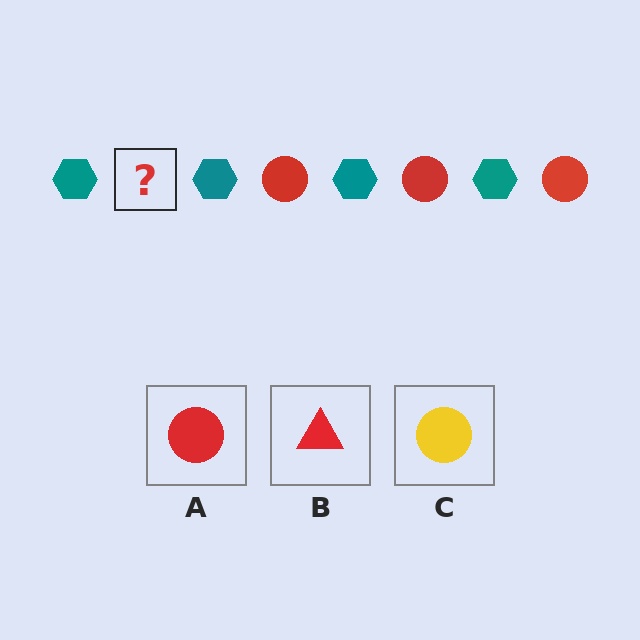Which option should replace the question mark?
Option A.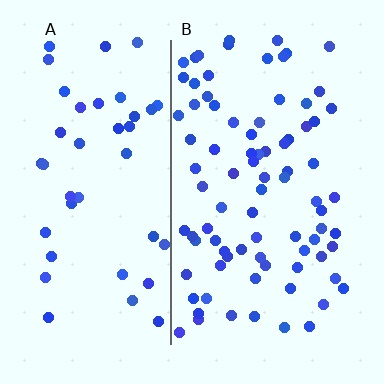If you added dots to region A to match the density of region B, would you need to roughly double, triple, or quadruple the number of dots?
Approximately double.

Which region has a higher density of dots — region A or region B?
B (the right).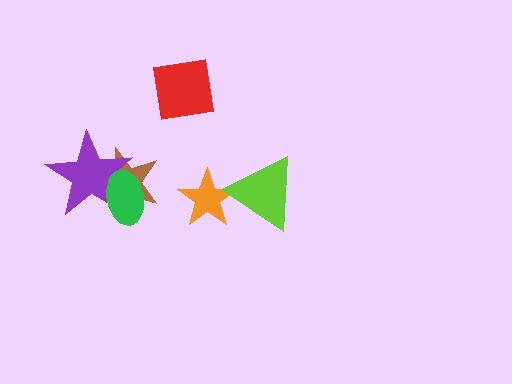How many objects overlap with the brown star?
2 objects overlap with the brown star.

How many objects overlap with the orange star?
1 object overlaps with the orange star.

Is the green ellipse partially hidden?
No, no other shape covers it.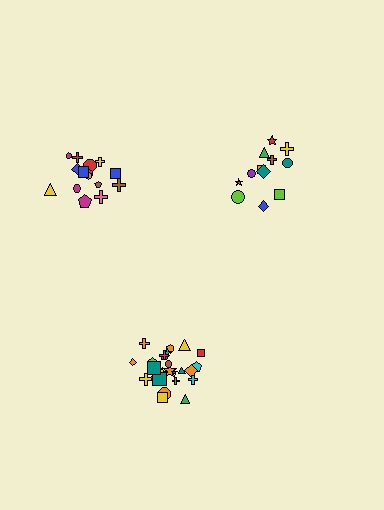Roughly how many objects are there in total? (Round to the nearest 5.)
Roughly 50 objects in total.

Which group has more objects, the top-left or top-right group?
The top-left group.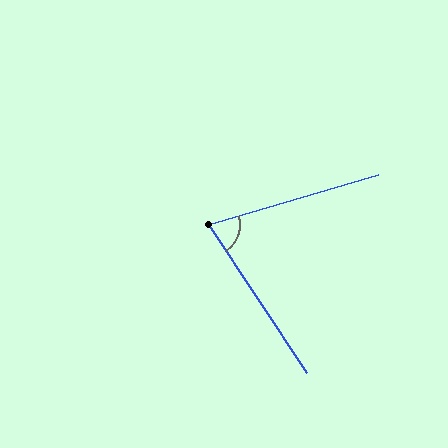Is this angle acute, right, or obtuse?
It is acute.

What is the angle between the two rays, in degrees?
Approximately 73 degrees.